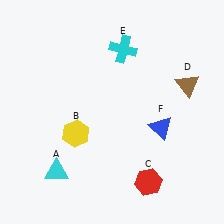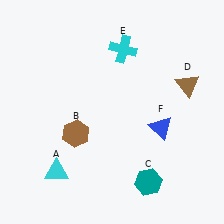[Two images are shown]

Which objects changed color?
B changed from yellow to brown. C changed from red to teal.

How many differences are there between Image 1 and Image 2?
There are 2 differences between the two images.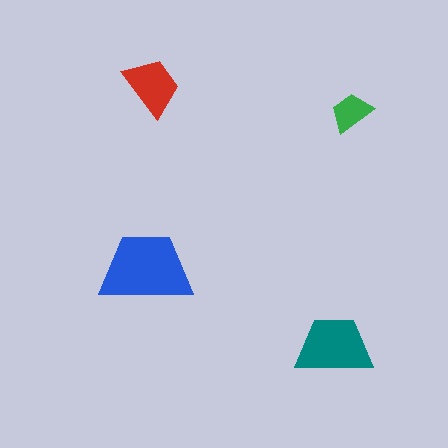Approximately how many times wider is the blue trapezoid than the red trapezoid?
About 1.5 times wider.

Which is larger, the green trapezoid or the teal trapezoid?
The teal one.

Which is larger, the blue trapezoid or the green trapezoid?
The blue one.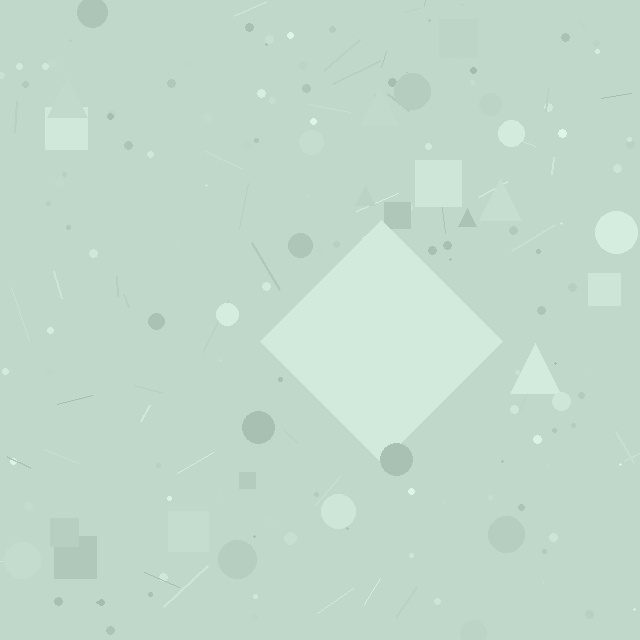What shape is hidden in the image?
A diamond is hidden in the image.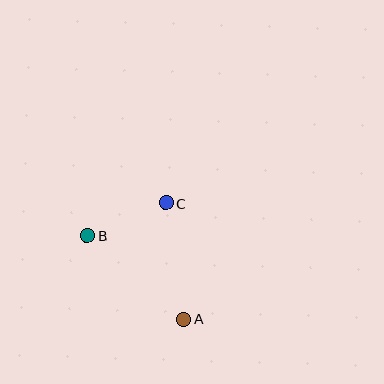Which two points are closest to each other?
Points B and C are closest to each other.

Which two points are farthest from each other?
Points A and B are farthest from each other.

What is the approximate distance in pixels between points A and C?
The distance between A and C is approximately 118 pixels.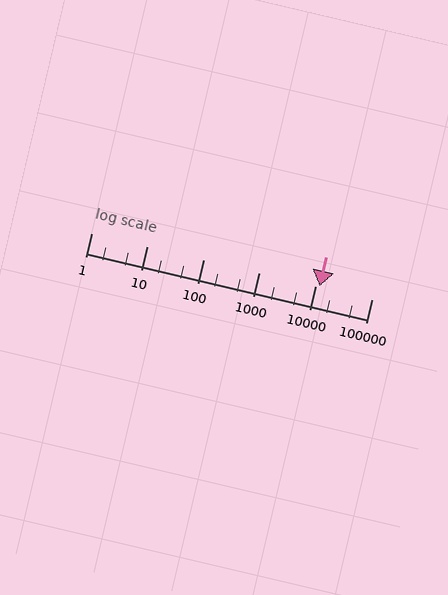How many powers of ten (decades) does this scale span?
The scale spans 5 decades, from 1 to 100000.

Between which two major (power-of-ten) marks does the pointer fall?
The pointer is between 10000 and 100000.